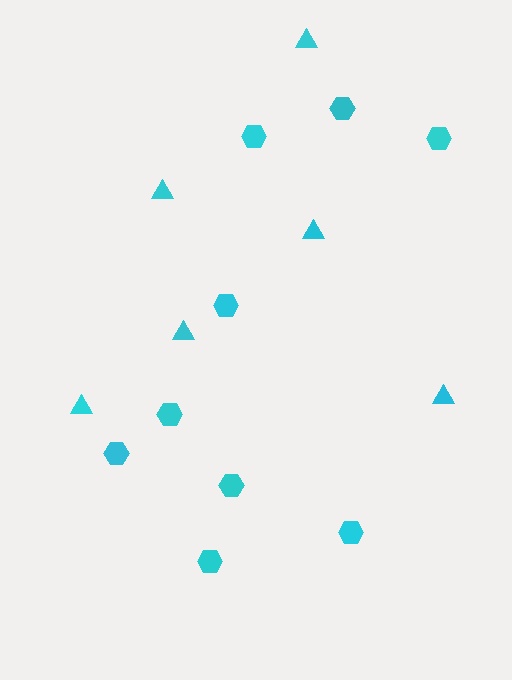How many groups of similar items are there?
There are 2 groups: one group of hexagons (9) and one group of triangles (6).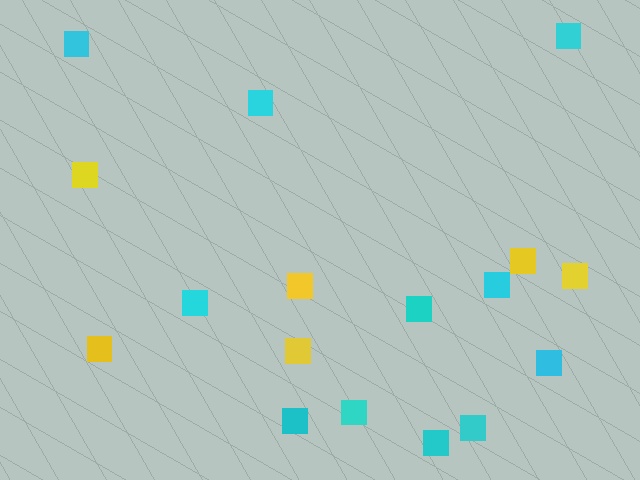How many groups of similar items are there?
There are 2 groups: one group of yellow squares (6) and one group of cyan squares (11).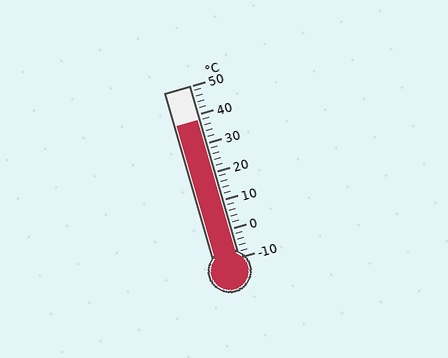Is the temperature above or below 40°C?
The temperature is below 40°C.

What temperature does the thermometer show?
The thermometer shows approximately 38°C.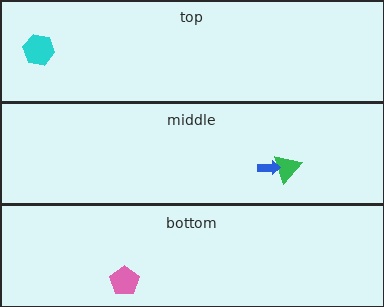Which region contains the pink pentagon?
The bottom region.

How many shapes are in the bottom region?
1.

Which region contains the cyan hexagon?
The top region.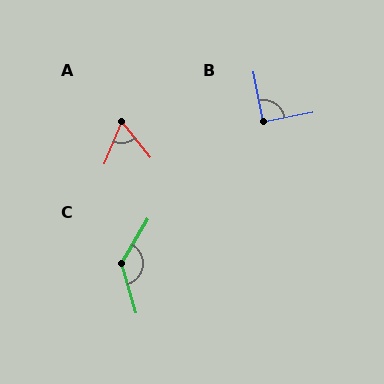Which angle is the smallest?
A, at approximately 62 degrees.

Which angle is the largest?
C, at approximately 133 degrees.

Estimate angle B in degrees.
Approximately 90 degrees.